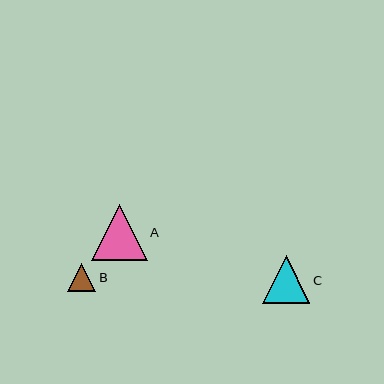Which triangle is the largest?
Triangle A is the largest with a size of approximately 56 pixels.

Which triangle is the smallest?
Triangle B is the smallest with a size of approximately 28 pixels.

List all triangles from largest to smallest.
From largest to smallest: A, C, B.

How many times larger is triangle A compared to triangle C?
Triangle A is approximately 1.2 times the size of triangle C.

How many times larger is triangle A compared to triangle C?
Triangle A is approximately 1.2 times the size of triangle C.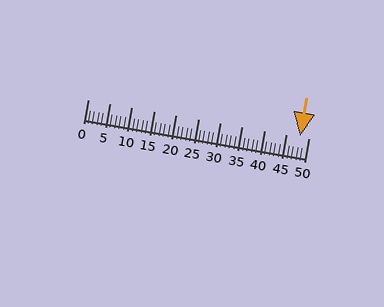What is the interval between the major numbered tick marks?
The major tick marks are spaced 5 units apart.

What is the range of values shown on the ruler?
The ruler shows values from 0 to 50.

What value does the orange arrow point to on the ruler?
The orange arrow points to approximately 48.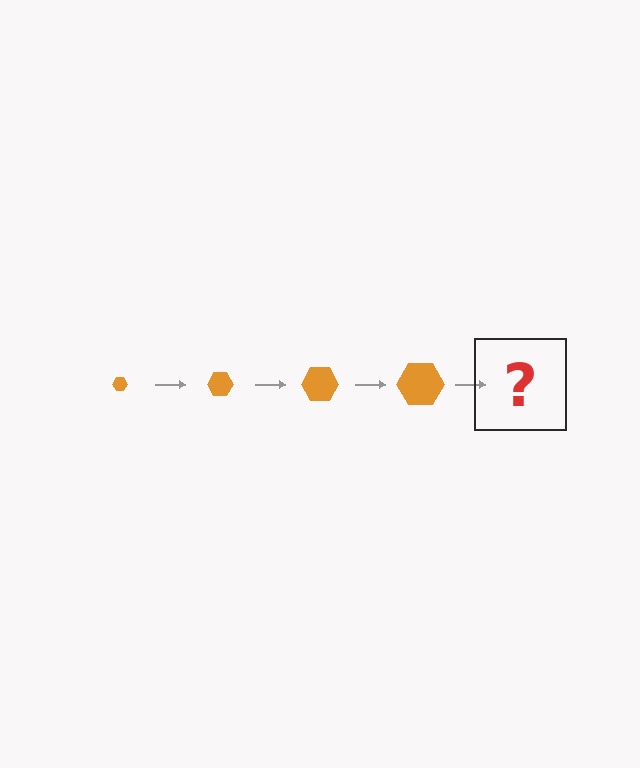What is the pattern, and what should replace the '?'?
The pattern is that the hexagon gets progressively larger each step. The '?' should be an orange hexagon, larger than the previous one.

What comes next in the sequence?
The next element should be an orange hexagon, larger than the previous one.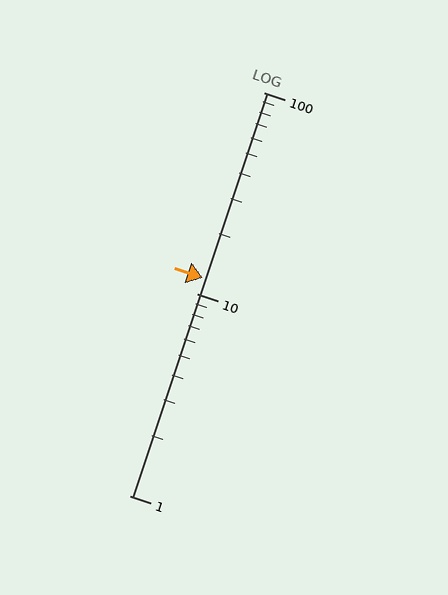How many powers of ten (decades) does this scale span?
The scale spans 2 decades, from 1 to 100.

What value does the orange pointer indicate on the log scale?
The pointer indicates approximately 12.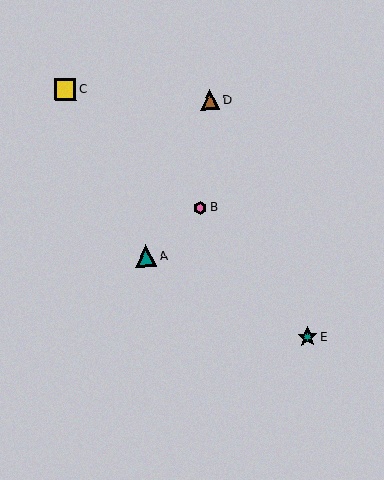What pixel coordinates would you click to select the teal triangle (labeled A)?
Click at (146, 256) to select the teal triangle A.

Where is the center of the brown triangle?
The center of the brown triangle is at (210, 100).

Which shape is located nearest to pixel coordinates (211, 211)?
The pink hexagon (labeled B) at (200, 208) is nearest to that location.